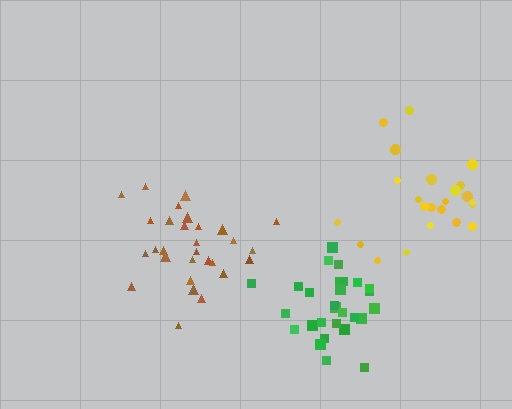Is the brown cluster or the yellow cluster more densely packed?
Brown.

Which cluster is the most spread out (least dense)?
Yellow.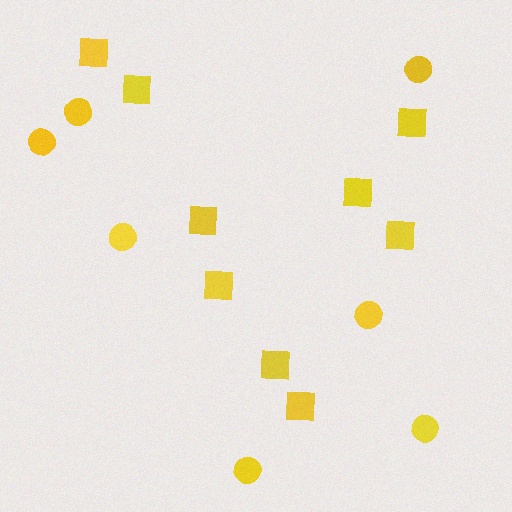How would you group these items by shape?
There are 2 groups: one group of squares (9) and one group of circles (7).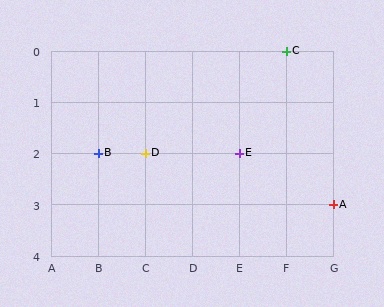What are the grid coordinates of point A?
Point A is at grid coordinates (G, 3).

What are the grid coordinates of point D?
Point D is at grid coordinates (C, 2).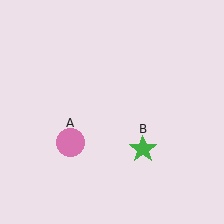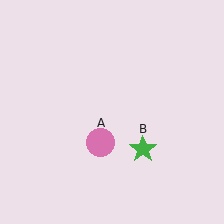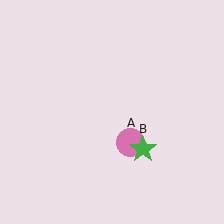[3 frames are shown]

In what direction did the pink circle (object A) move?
The pink circle (object A) moved right.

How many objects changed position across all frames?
1 object changed position: pink circle (object A).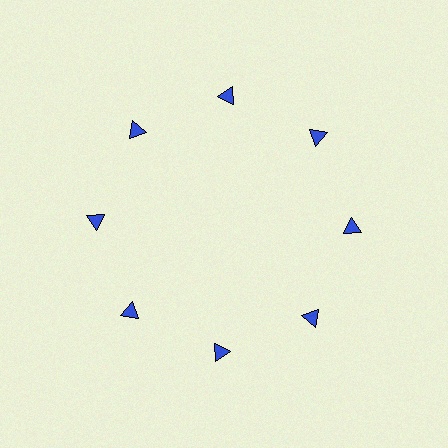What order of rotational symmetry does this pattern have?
This pattern has 8-fold rotational symmetry.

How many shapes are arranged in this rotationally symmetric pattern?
There are 8 shapes, arranged in 8 groups of 1.